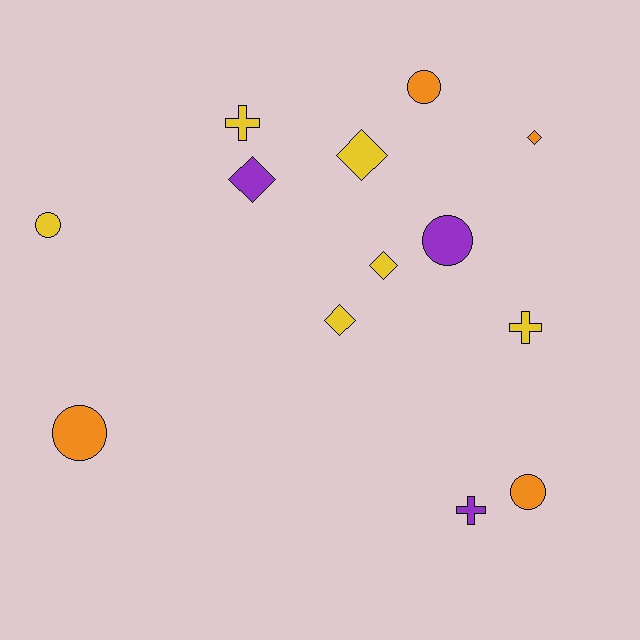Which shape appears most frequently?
Diamond, with 5 objects.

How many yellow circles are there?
There is 1 yellow circle.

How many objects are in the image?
There are 13 objects.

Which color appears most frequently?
Yellow, with 6 objects.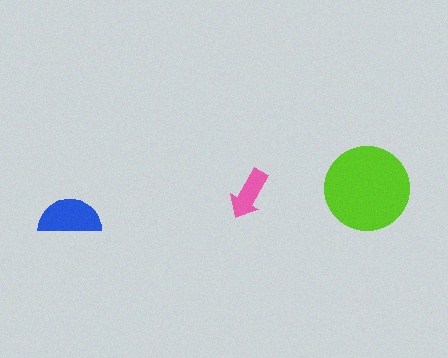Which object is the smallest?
The pink arrow.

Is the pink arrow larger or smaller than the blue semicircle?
Smaller.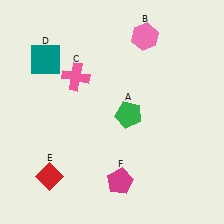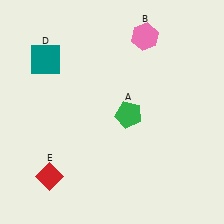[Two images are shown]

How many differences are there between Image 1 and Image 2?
There are 2 differences between the two images.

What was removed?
The pink cross (C), the magenta pentagon (F) were removed in Image 2.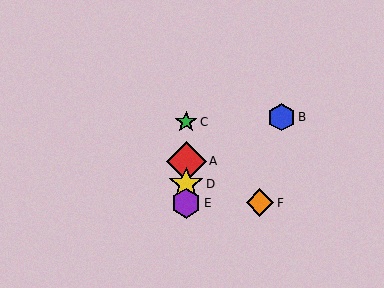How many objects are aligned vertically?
4 objects (A, C, D, E) are aligned vertically.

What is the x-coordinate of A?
Object A is at x≈186.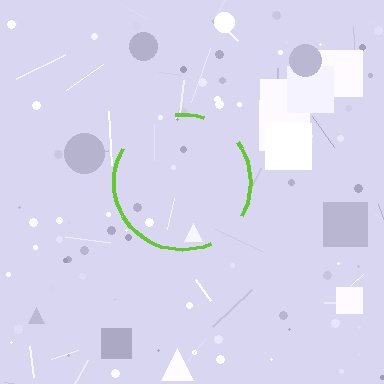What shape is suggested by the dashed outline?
The dashed outline suggests a circle.